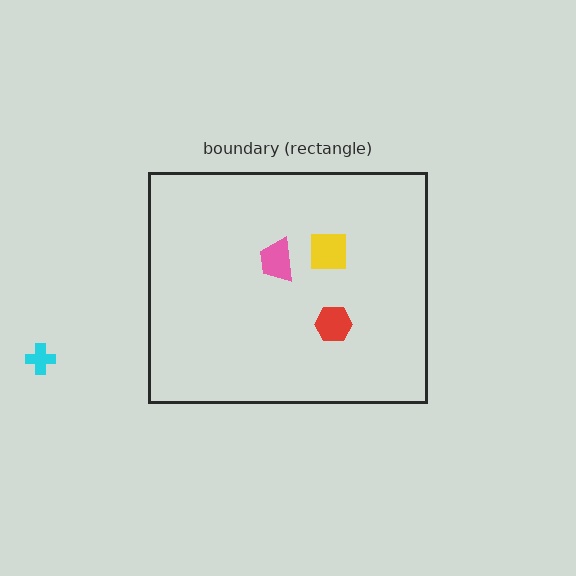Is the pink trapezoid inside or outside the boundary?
Inside.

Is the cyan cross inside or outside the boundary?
Outside.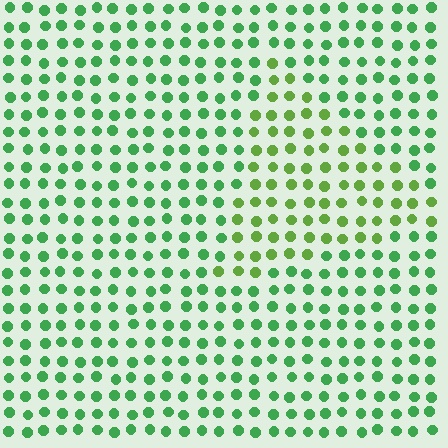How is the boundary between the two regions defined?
The boundary is defined purely by a slight shift in hue (about 32 degrees). Spacing, size, and orientation are identical on both sides.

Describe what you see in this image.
The image is filled with small green elements in a uniform arrangement. A triangle-shaped region is visible where the elements are tinted to a slightly different hue, forming a subtle color boundary.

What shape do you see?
I see a triangle.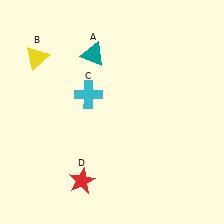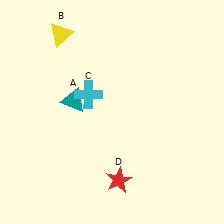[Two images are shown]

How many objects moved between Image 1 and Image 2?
3 objects moved between the two images.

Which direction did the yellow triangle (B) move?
The yellow triangle (B) moved right.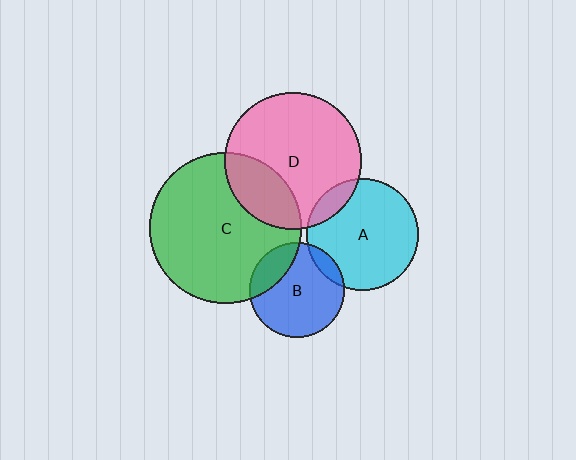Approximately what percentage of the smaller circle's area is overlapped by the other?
Approximately 10%.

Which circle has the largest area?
Circle C (green).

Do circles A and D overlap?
Yes.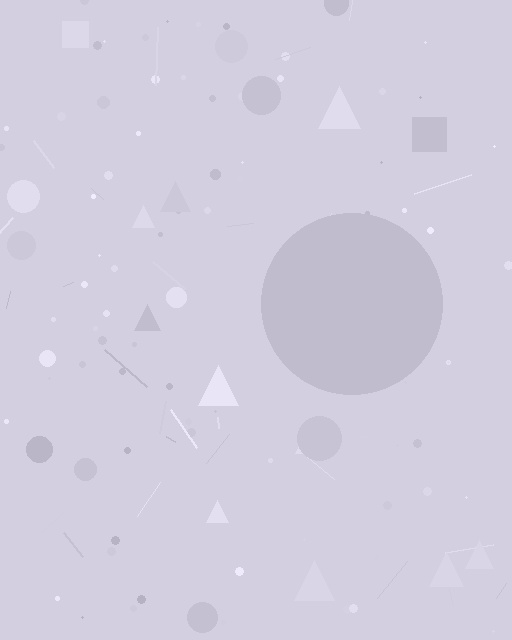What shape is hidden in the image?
A circle is hidden in the image.